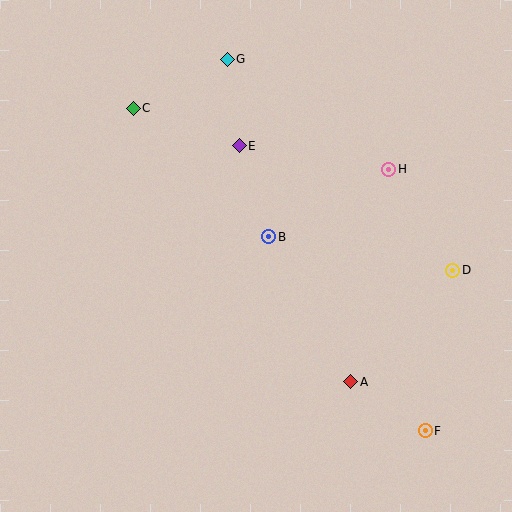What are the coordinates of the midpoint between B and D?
The midpoint between B and D is at (361, 254).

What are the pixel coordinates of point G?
Point G is at (227, 59).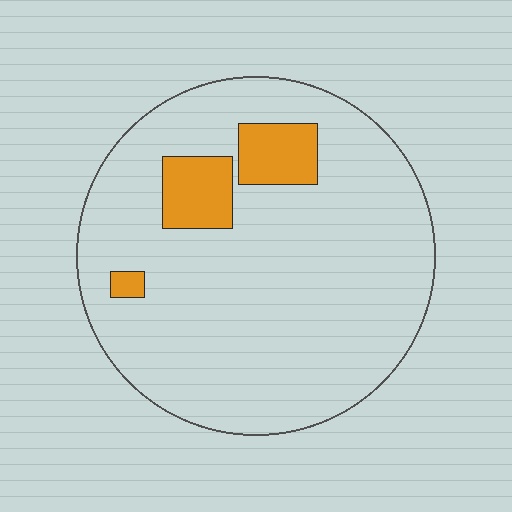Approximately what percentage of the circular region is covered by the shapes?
Approximately 10%.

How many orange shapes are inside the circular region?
3.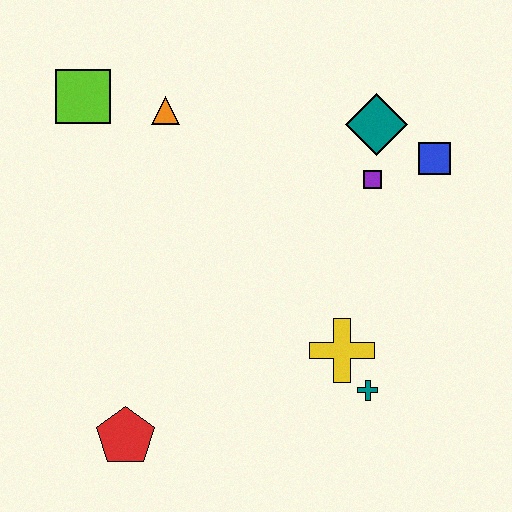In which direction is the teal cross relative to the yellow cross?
The teal cross is below the yellow cross.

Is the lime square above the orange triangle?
Yes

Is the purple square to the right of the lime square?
Yes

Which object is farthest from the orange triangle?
The teal cross is farthest from the orange triangle.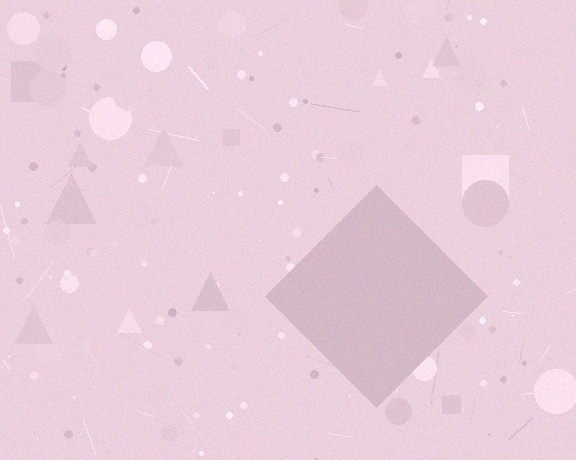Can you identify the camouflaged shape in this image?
The camouflaged shape is a diamond.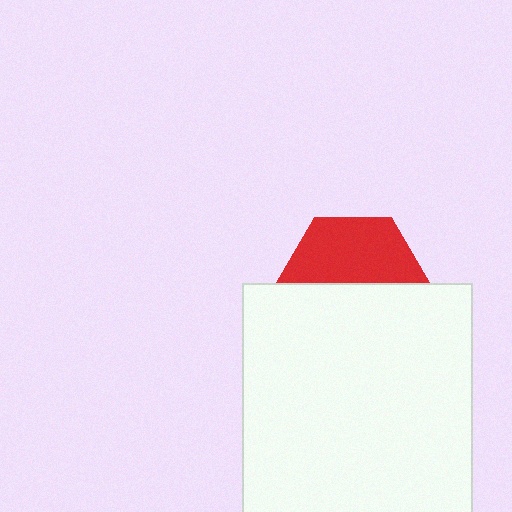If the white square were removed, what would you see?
You would see the complete red hexagon.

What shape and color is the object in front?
The object in front is a white square.